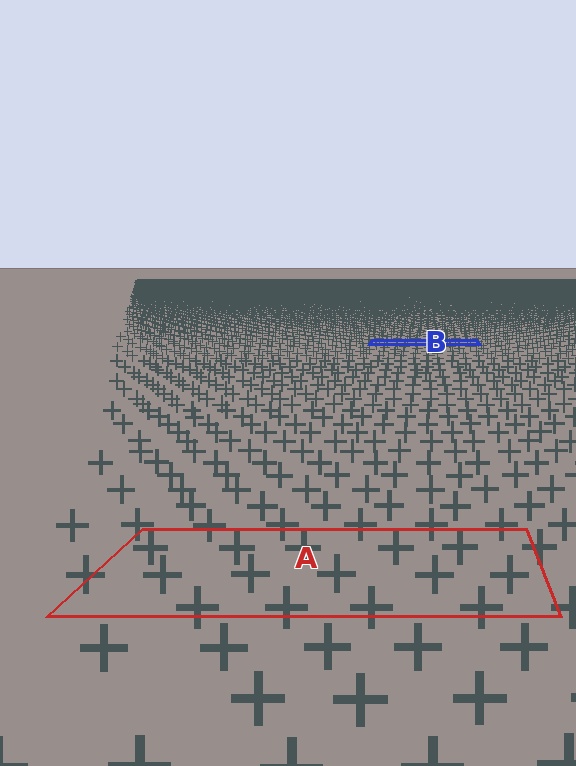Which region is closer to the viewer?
Region A is closer. The texture elements there are larger and more spread out.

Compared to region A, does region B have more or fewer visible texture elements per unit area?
Region B has more texture elements per unit area — they are packed more densely because it is farther away.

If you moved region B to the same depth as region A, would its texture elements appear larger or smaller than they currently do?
They would appear larger. At a closer depth, the same texture elements are projected at a bigger on-screen size.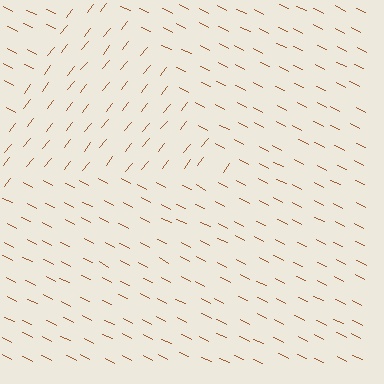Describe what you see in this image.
The image is filled with small brown line segments. A triangle region in the image has lines oriented differently from the surrounding lines, creating a visible texture boundary.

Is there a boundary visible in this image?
Yes, there is a texture boundary formed by a change in line orientation.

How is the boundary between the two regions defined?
The boundary is defined purely by a change in line orientation (approximately 77 degrees difference). All lines are the same color and thickness.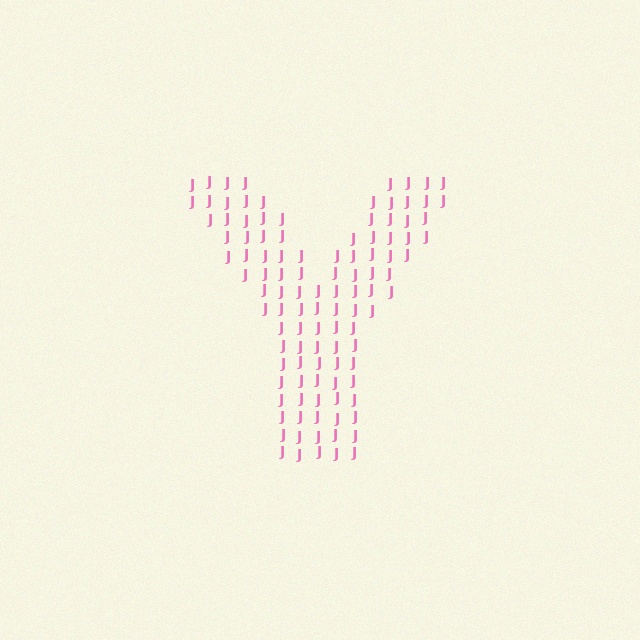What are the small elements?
The small elements are letter J's.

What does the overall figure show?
The overall figure shows the letter Y.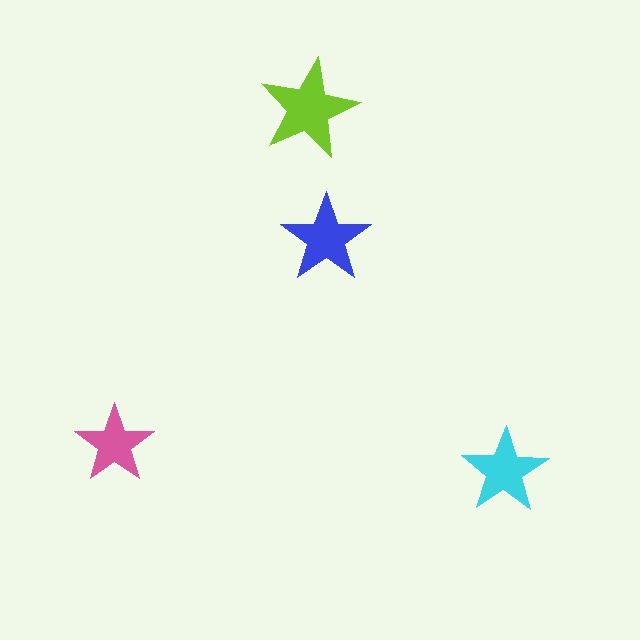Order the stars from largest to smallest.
the lime one, the blue one, the cyan one, the pink one.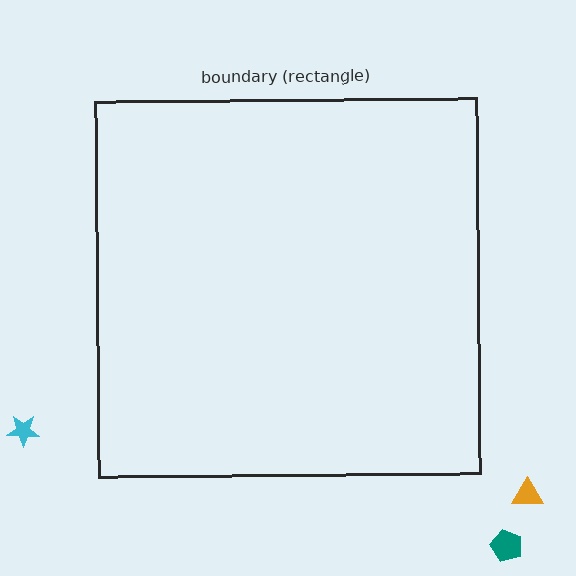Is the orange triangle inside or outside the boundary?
Outside.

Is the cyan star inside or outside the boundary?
Outside.